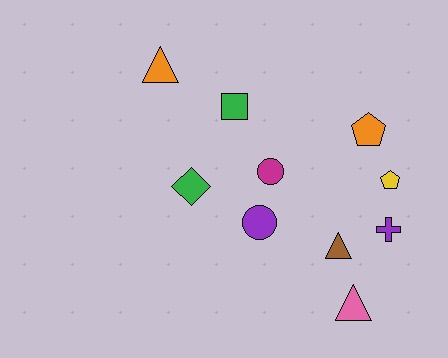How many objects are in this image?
There are 10 objects.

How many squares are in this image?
There is 1 square.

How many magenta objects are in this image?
There is 1 magenta object.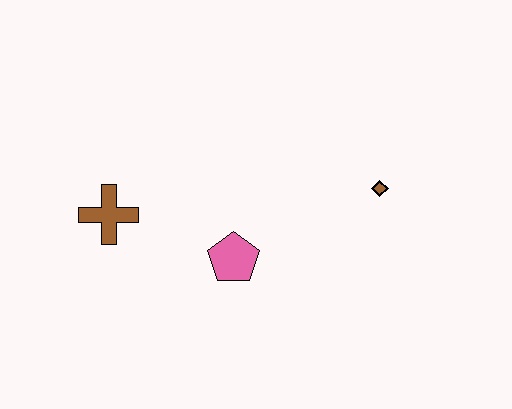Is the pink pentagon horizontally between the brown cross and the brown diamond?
Yes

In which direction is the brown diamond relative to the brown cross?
The brown diamond is to the right of the brown cross.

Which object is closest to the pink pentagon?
The brown cross is closest to the pink pentagon.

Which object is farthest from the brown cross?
The brown diamond is farthest from the brown cross.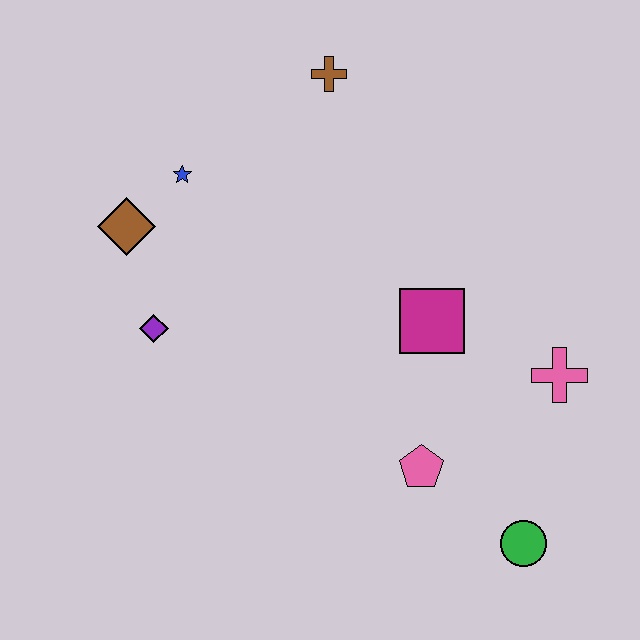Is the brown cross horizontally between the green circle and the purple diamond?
Yes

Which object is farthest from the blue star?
The green circle is farthest from the blue star.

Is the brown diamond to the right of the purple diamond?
No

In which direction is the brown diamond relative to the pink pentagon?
The brown diamond is to the left of the pink pentagon.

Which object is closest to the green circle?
The pink pentagon is closest to the green circle.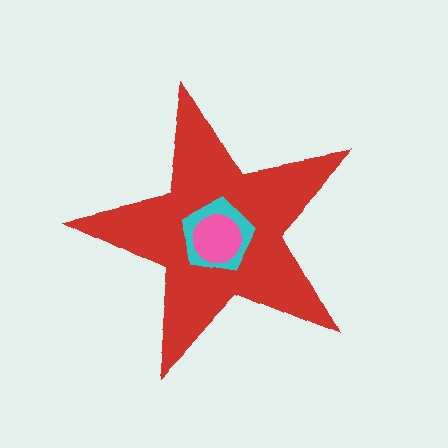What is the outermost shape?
The red star.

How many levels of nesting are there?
3.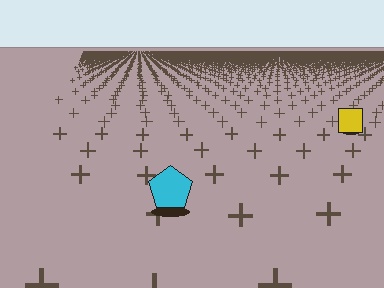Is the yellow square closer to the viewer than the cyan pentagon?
No. The cyan pentagon is closer — you can tell from the texture gradient: the ground texture is coarser near it.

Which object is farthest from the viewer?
The yellow square is farthest from the viewer. It appears smaller and the ground texture around it is denser.